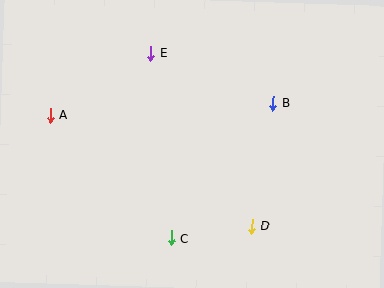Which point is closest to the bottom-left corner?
Point C is closest to the bottom-left corner.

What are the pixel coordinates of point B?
Point B is at (273, 103).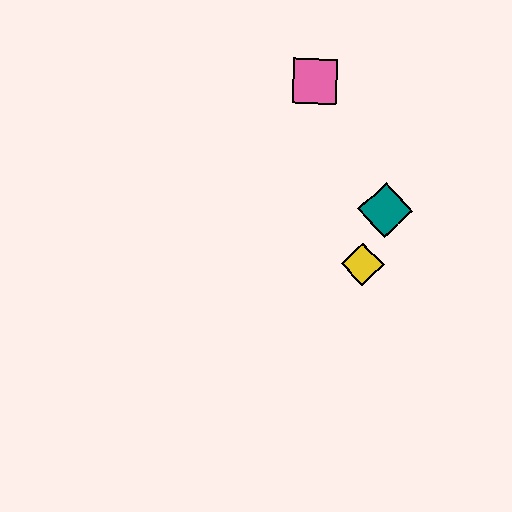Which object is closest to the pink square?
The teal diamond is closest to the pink square.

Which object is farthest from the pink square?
The yellow diamond is farthest from the pink square.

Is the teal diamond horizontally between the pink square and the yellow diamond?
No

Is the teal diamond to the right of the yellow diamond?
Yes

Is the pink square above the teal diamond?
Yes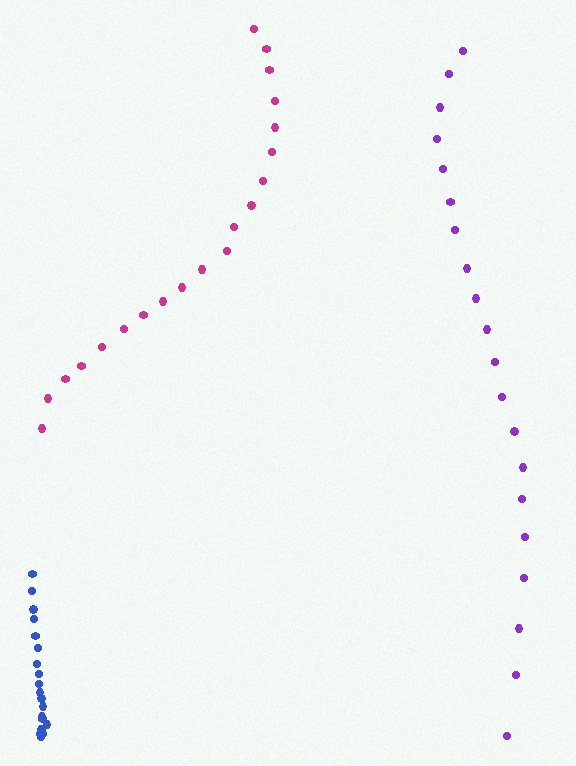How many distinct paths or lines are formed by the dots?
There are 3 distinct paths.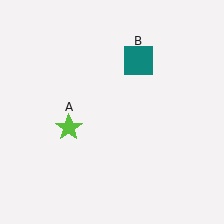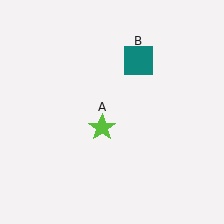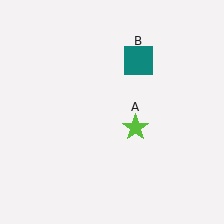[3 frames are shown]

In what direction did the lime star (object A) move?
The lime star (object A) moved right.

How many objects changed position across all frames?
1 object changed position: lime star (object A).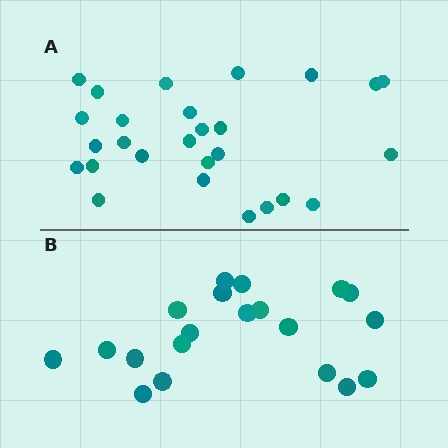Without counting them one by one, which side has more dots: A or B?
Region A (the top region) has more dots.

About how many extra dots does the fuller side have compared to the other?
Region A has roughly 8 or so more dots than region B.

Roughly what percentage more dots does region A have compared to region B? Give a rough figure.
About 35% more.